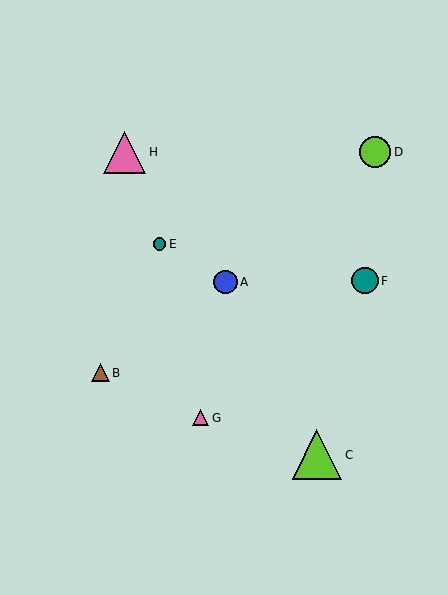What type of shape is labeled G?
Shape G is a pink triangle.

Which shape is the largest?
The lime triangle (labeled C) is the largest.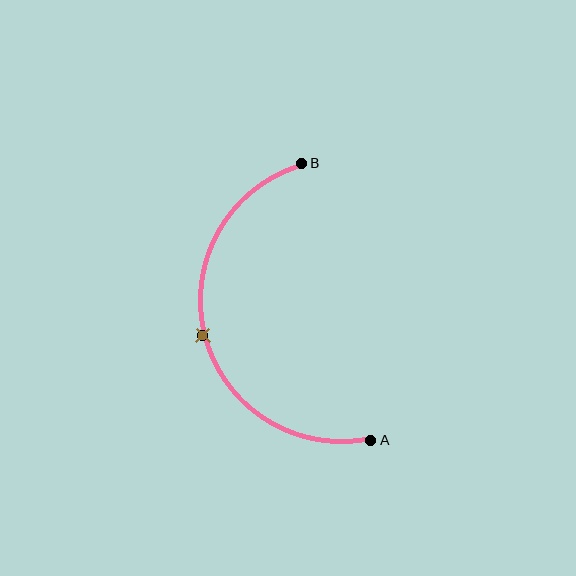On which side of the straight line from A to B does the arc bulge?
The arc bulges to the left of the straight line connecting A and B.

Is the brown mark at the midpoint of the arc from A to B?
Yes. The brown mark lies on the arc at equal arc-length from both A and B — it is the arc midpoint.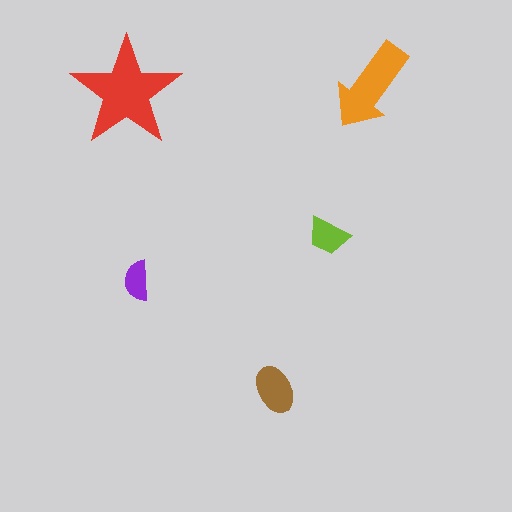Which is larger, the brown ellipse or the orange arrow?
The orange arrow.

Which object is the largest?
The red star.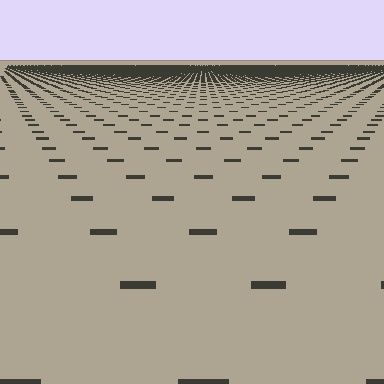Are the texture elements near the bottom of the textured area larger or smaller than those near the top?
Larger. Near the bottom, elements are closer to the viewer and appear at a bigger on-screen size.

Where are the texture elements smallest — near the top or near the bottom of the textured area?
Near the top.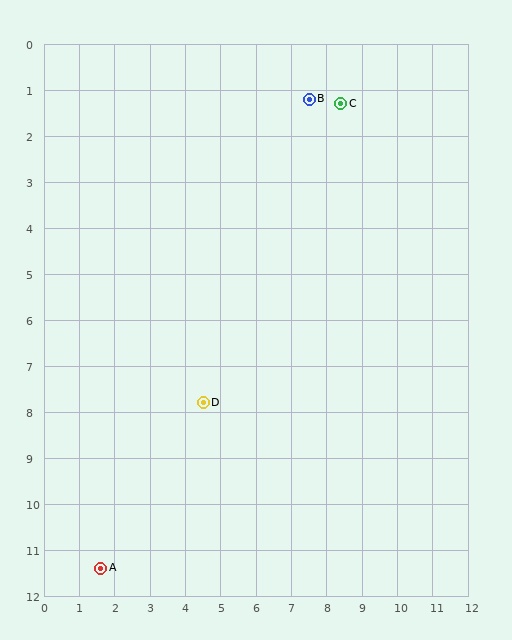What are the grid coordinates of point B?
Point B is at approximately (7.5, 1.2).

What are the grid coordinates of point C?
Point C is at approximately (8.4, 1.3).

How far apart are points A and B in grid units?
Points A and B are about 11.8 grid units apart.